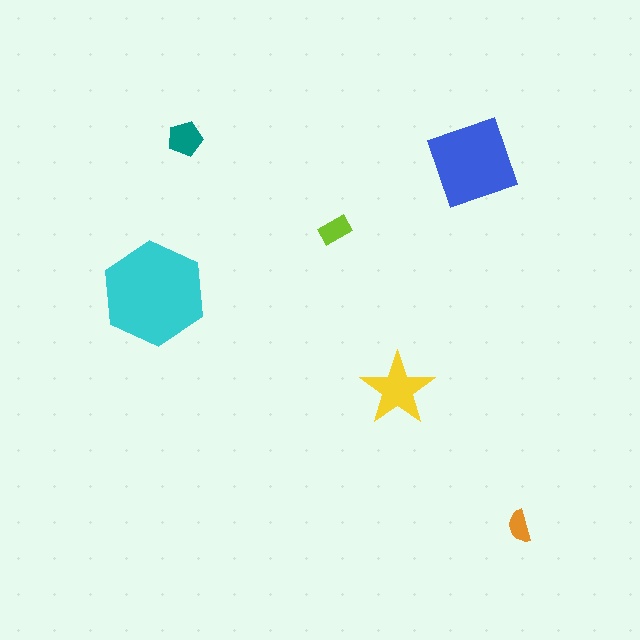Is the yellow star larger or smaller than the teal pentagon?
Larger.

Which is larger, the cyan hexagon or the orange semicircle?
The cyan hexagon.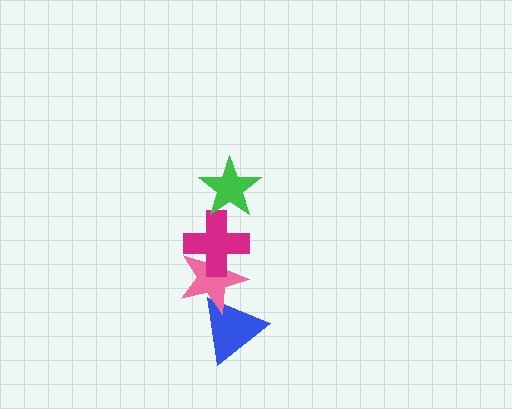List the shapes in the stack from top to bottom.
From top to bottom: the green star, the magenta cross, the pink star, the blue triangle.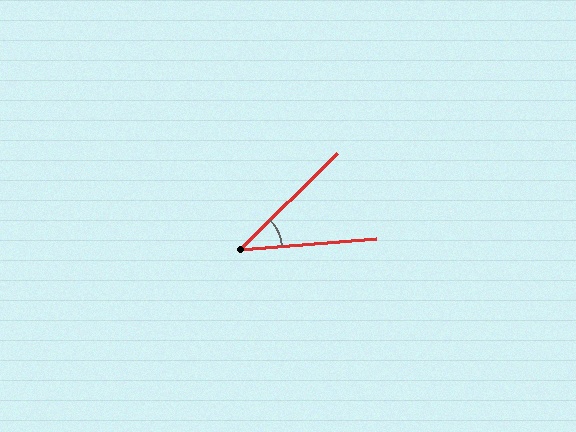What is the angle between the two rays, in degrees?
Approximately 40 degrees.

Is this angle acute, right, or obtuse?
It is acute.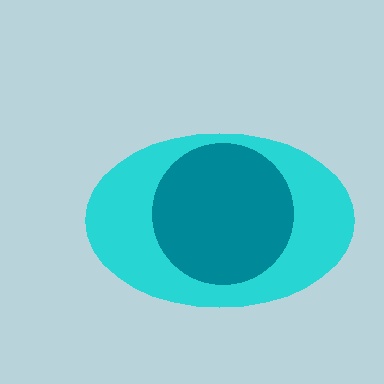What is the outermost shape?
The cyan ellipse.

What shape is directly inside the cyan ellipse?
The teal circle.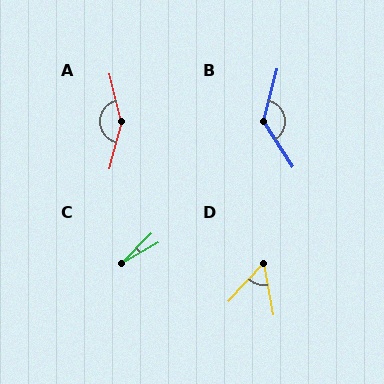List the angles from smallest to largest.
C (15°), D (53°), B (132°), A (151°).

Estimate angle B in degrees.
Approximately 132 degrees.